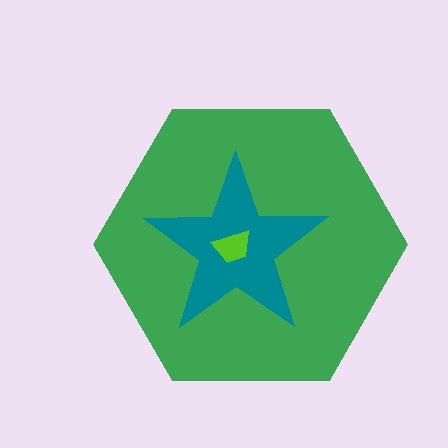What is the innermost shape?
The lime trapezoid.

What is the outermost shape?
The green hexagon.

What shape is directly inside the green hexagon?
The teal star.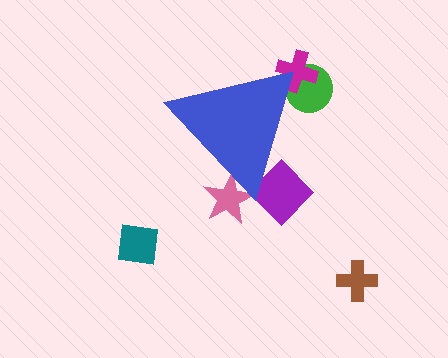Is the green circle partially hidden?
Yes, the green circle is partially hidden behind the blue triangle.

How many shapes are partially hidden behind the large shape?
4 shapes are partially hidden.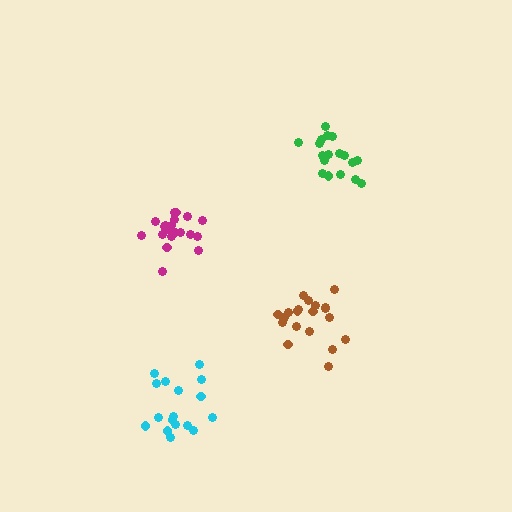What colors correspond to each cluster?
The clusters are colored: magenta, green, cyan, brown.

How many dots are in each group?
Group 1: 20 dots, Group 2: 18 dots, Group 3: 17 dots, Group 4: 20 dots (75 total).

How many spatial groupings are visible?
There are 4 spatial groupings.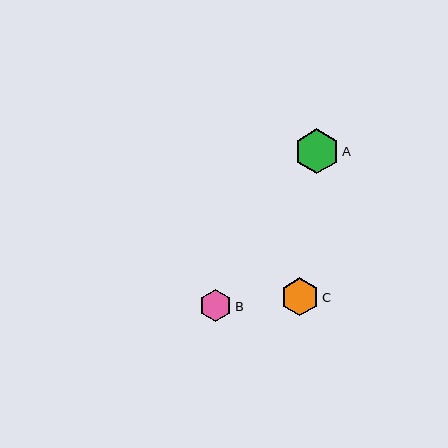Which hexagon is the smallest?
Hexagon B is the smallest with a size of approximately 33 pixels.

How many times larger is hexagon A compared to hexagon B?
Hexagon A is approximately 1.4 times the size of hexagon B.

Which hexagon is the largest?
Hexagon A is the largest with a size of approximately 45 pixels.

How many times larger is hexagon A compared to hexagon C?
Hexagon A is approximately 1.2 times the size of hexagon C.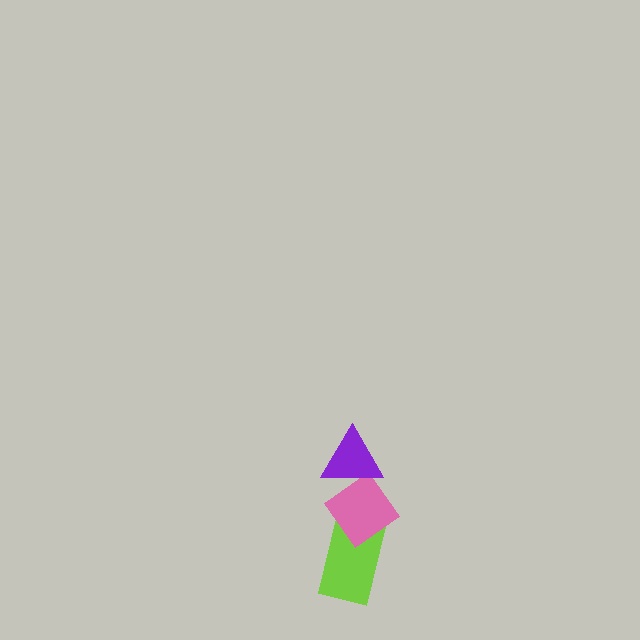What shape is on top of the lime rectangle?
The pink diamond is on top of the lime rectangle.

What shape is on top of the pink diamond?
The purple triangle is on top of the pink diamond.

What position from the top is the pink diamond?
The pink diamond is 2nd from the top.